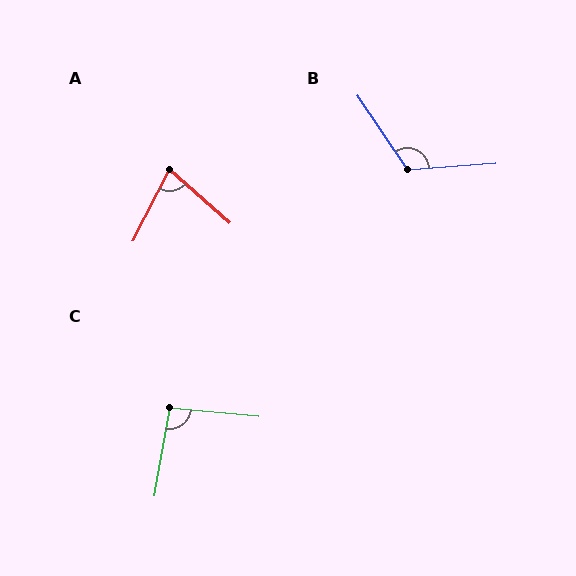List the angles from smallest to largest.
A (75°), C (94°), B (120°).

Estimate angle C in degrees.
Approximately 94 degrees.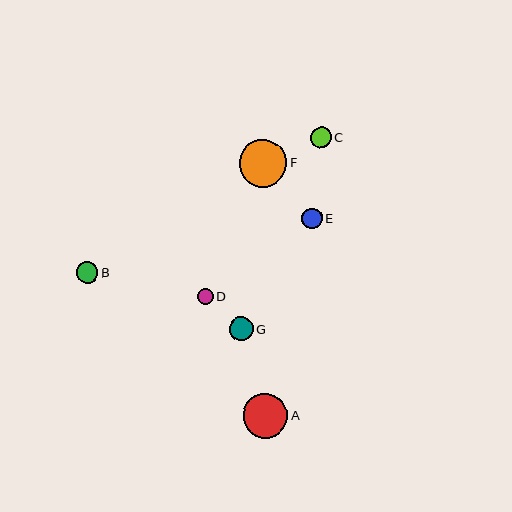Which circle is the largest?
Circle F is the largest with a size of approximately 48 pixels.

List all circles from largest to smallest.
From largest to smallest: F, A, G, B, C, E, D.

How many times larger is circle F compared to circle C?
Circle F is approximately 2.3 times the size of circle C.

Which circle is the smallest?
Circle D is the smallest with a size of approximately 16 pixels.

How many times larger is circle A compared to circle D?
Circle A is approximately 2.8 times the size of circle D.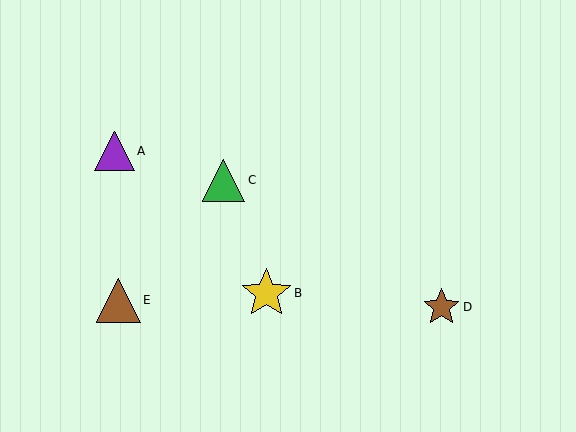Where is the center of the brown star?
The center of the brown star is at (442, 307).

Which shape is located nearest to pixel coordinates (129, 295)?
The brown triangle (labeled E) at (118, 300) is nearest to that location.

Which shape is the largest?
The yellow star (labeled B) is the largest.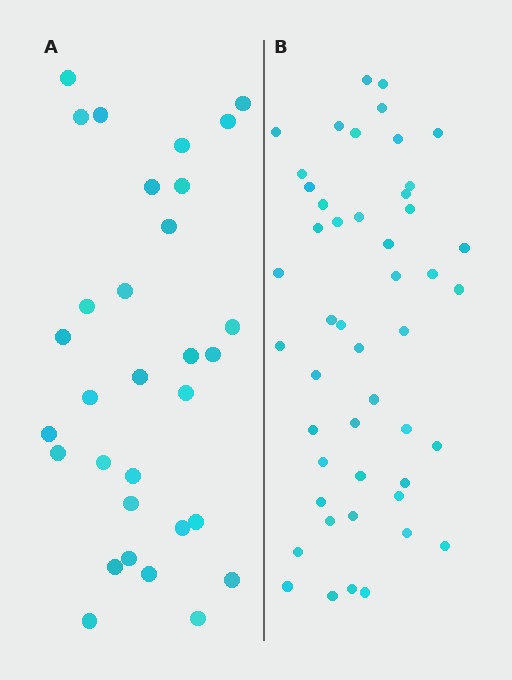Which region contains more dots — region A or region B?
Region B (the right region) has more dots.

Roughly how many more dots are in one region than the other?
Region B has approximately 15 more dots than region A.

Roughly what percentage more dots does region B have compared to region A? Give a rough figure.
About 55% more.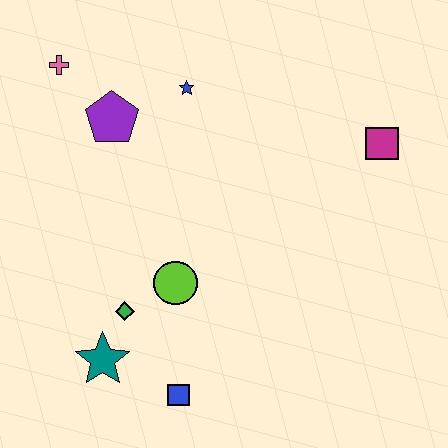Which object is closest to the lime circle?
The green diamond is closest to the lime circle.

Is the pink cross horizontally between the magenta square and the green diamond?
No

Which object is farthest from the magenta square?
The teal star is farthest from the magenta square.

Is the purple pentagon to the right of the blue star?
No